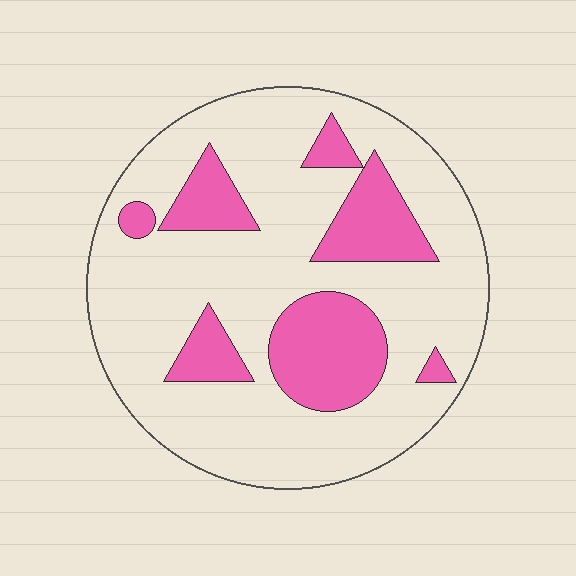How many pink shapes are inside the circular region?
7.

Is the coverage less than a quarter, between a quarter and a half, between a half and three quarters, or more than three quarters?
Less than a quarter.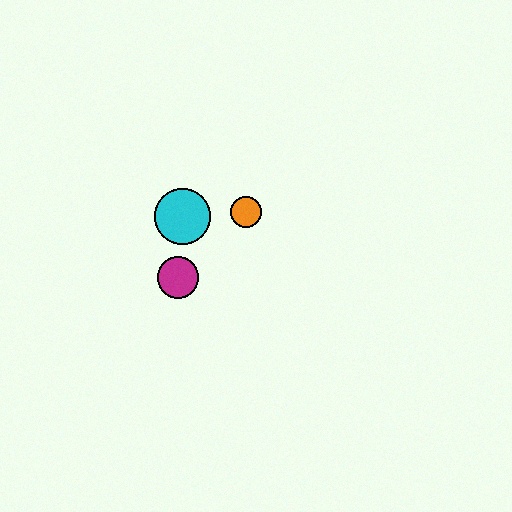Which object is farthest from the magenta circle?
The orange circle is farthest from the magenta circle.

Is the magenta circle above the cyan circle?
No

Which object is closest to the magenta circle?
The cyan circle is closest to the magenta circle.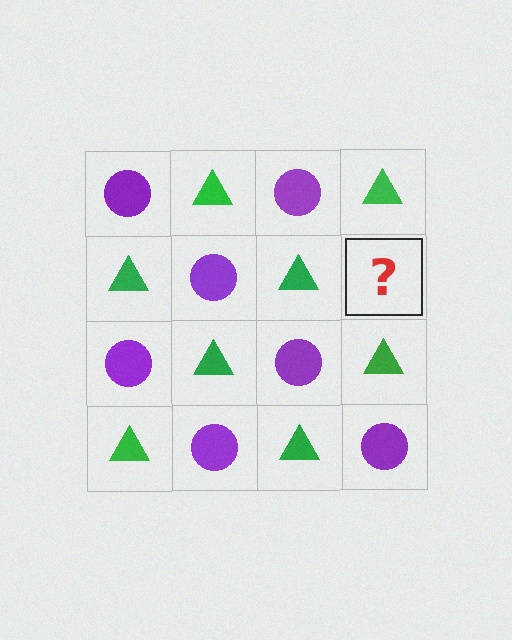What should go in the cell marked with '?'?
The missing cell should contain a purple circle.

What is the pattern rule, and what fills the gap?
The rule is that it alternates purple circle and green triangle in a checkerboard pattern. The gap should be filled with a purple circle.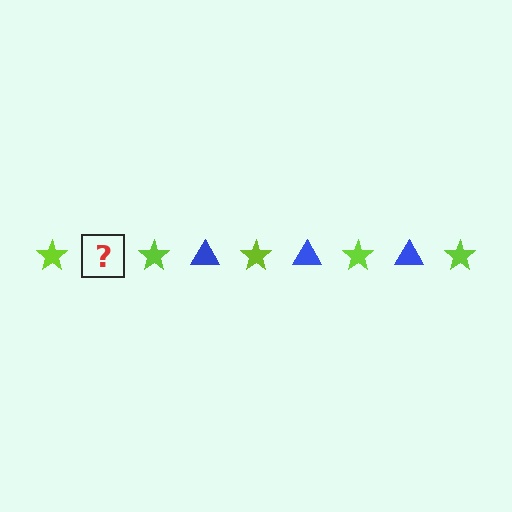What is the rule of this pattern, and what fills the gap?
The rule is that the pattern alternates between lime star and blue triangle. The gap should be filled with a blue triangle.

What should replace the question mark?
The question mark should be replaced with a blue triangle.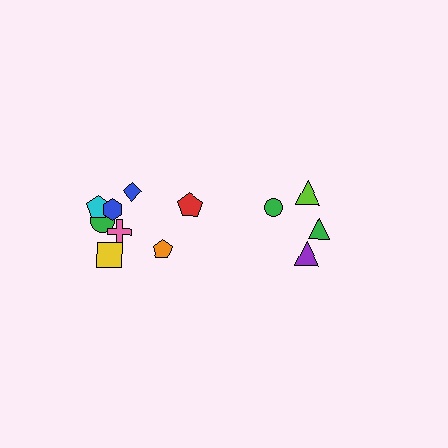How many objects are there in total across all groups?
There are 12 objects.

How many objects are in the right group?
There are 4 objects.